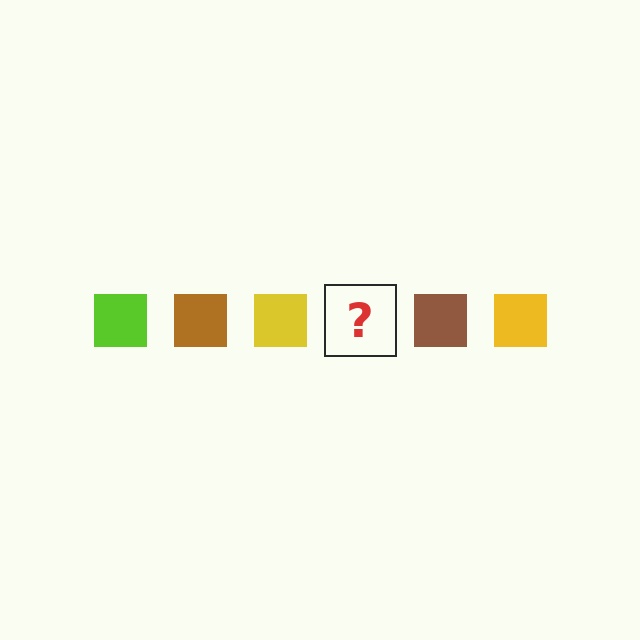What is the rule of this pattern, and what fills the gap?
The rule is that the pattern cycles through lime, brown, yellow squares. The gap should be filled with a lime square.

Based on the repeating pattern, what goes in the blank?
The blank should be a lime square.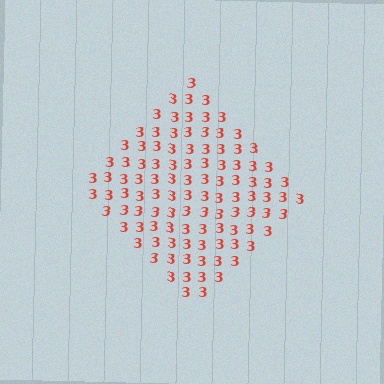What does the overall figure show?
The overall figure shows a diamond.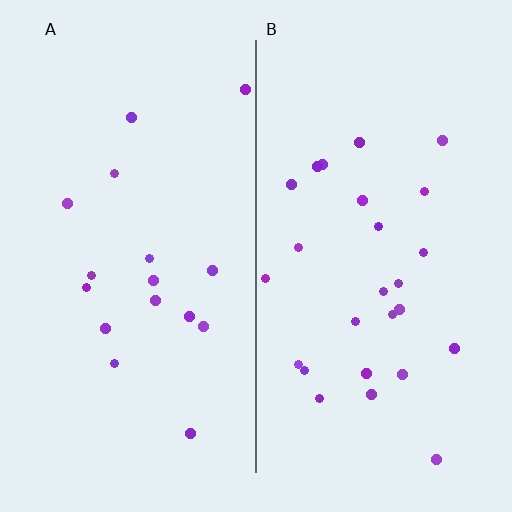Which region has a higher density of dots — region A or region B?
B (the right).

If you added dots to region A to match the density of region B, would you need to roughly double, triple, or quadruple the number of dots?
Approximately double.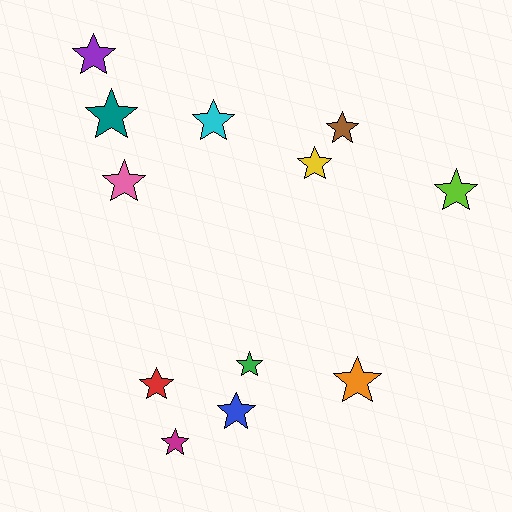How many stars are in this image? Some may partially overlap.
There are 12 stars.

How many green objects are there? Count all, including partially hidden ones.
There is 1 green object.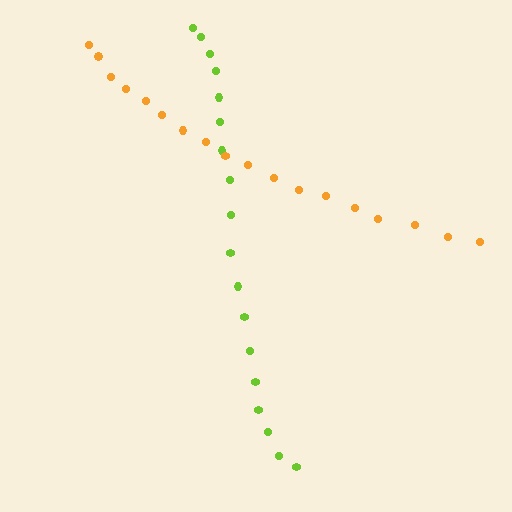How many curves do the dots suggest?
There are 2 distinct paths.